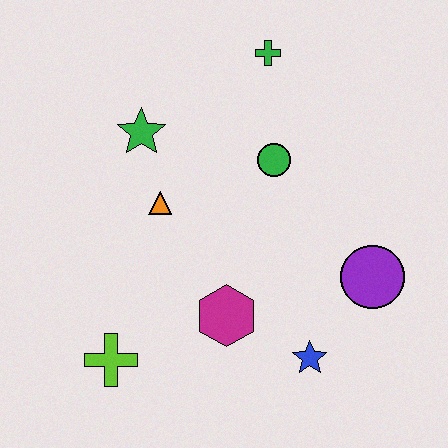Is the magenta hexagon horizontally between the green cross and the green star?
Yes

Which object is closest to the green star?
The orange triangle is closest to the green star.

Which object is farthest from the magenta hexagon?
The green cross is farthest from the magenta hexagon.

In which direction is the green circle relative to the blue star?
The green circle is above the blue star.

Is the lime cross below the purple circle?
Yes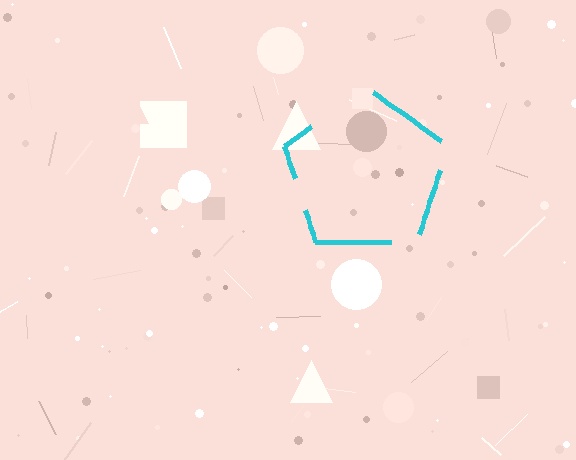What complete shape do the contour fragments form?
The contour fragments form a pentagon.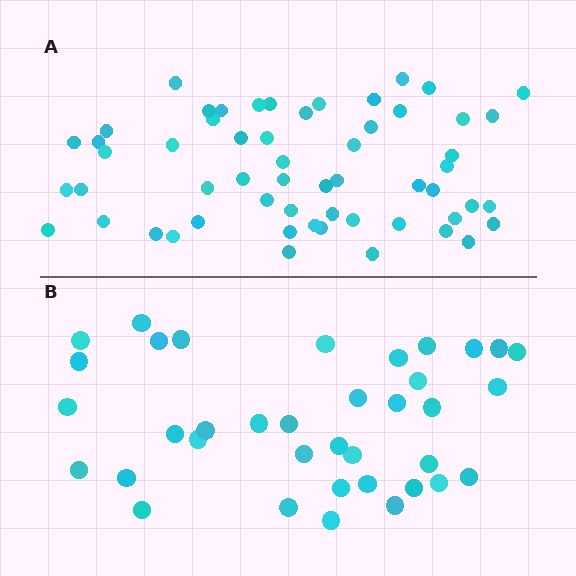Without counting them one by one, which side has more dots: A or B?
Region A (the top region) has more dots.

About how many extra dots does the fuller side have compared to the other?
Region A has approximately 20 more dots than region B.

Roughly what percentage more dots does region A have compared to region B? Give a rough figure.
About 55% more.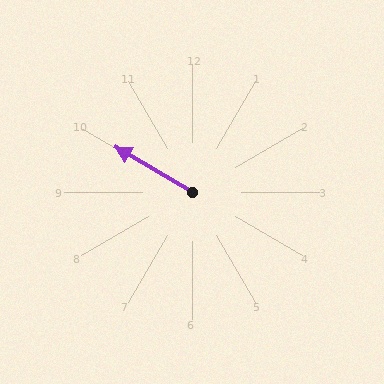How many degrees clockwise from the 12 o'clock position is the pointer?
Approximately 300 degrees.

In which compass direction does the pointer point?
Northwest.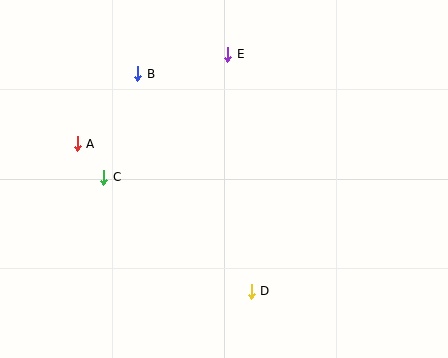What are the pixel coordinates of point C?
Point C is at (104, 177).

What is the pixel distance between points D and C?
The distance between D and C is 187 pixels.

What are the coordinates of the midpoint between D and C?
The midpoint between D and C is at (177, 234).